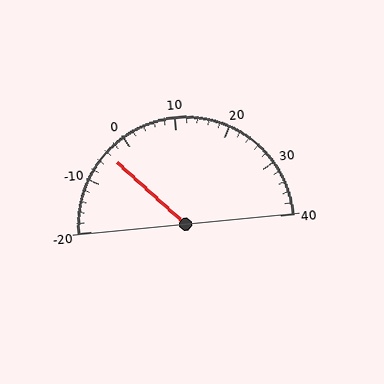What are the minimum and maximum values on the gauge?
The gauge ranges from -20 to 40.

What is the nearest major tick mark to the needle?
The nearest major tick mark is 0.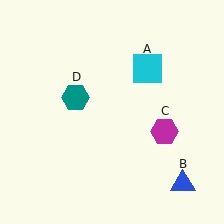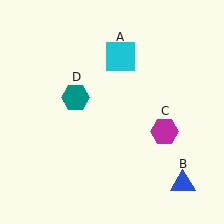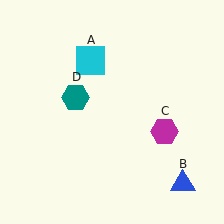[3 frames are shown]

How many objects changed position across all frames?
1 object changed position: cyan square (object A).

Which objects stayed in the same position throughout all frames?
Blue triangle (object B) and magenta hexagon (object C) and teal hexagon (object D) remained stationary.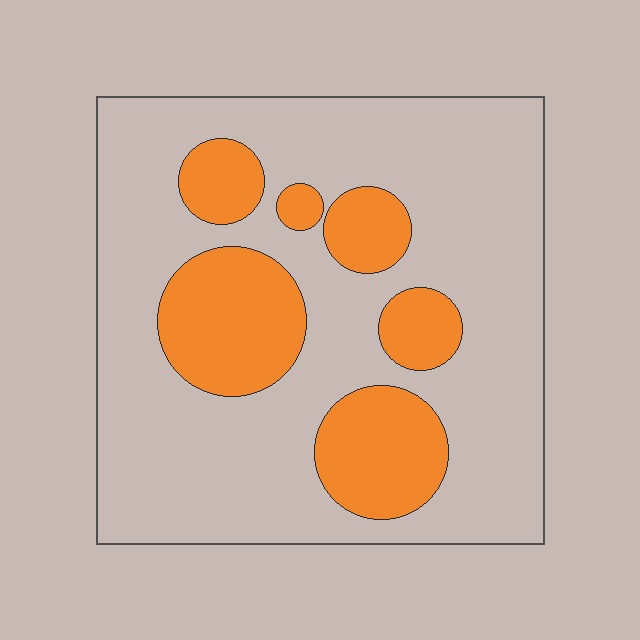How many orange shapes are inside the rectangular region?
6.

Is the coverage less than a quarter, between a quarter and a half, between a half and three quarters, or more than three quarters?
Between a quarter and a half.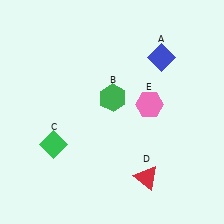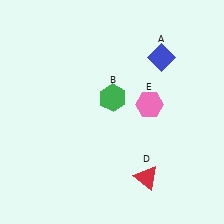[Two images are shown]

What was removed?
The green diamond (C) was removed in Image 2.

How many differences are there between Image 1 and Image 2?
There is 1 difference between the two images.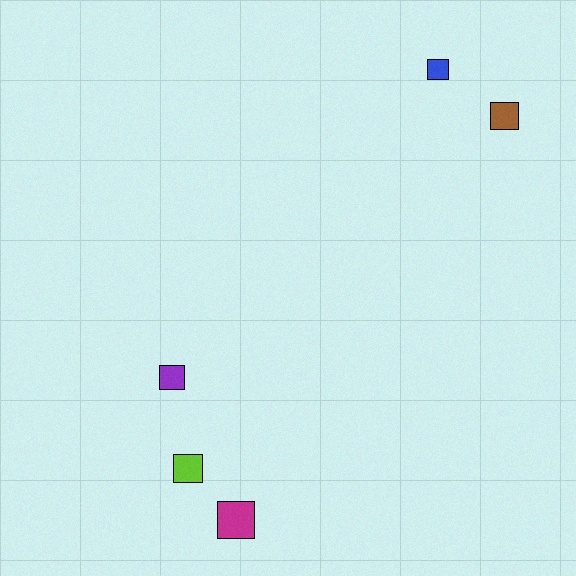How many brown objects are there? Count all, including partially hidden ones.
There is 1 brown object.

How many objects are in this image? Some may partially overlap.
There are 5 objects.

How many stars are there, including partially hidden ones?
There are no stars.